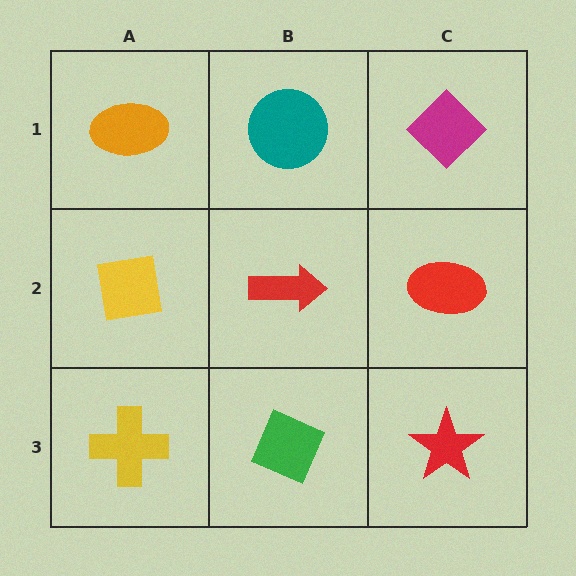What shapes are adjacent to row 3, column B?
A red arrow (row 2, column B), a yellow cross (row 3, column A), a red star (row 3, column C).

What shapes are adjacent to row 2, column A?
An orange ellipse (row 1, column A), a yellow cross (row 3, column A), a red arrow (row 2, column B).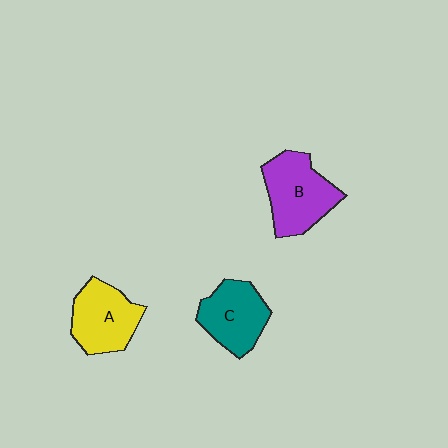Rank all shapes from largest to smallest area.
From largest to smallest: B (purple), A (yellow), C (teal).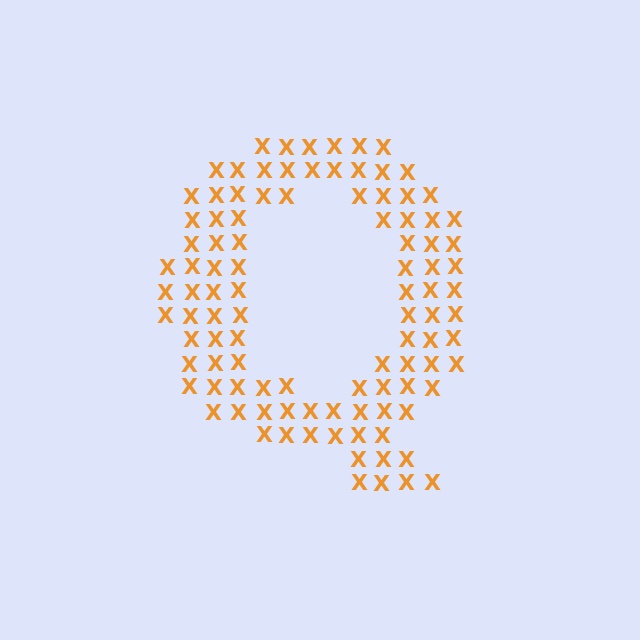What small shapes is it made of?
It is made of small letter X's.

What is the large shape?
The large shape is the letter Q.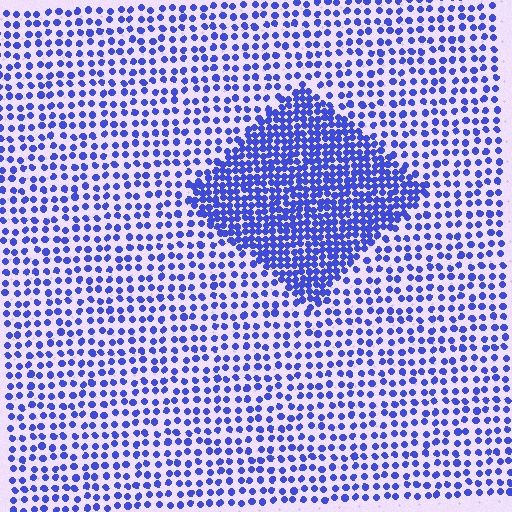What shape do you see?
I see a diamond.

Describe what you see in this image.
The image contains small blue elements arranged at two different densities. A diamond-shaped region is visible where the elements are more densely packed than the surrounding area.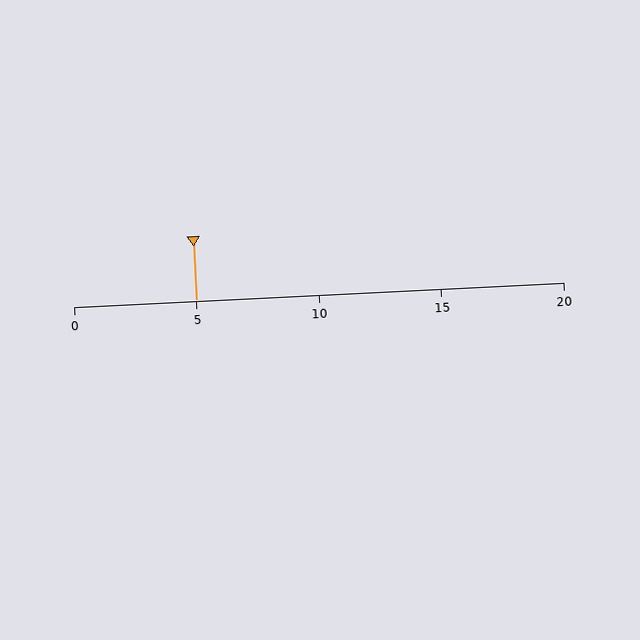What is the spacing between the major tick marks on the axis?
The major ticks are spaced 5 apart.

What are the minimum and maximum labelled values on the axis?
The axis runs from 0 to 20.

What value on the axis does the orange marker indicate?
The marker indicates approximately 5.